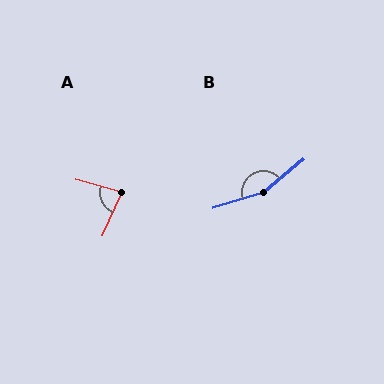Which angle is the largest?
B, at approximately 157 degrees.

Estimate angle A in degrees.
Approximately 81 degrees.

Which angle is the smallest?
A, at approximately 81 degrees.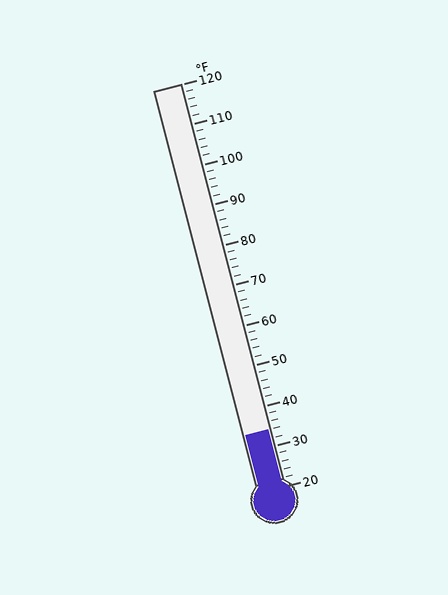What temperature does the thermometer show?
The thermometer shows approximately 34°F.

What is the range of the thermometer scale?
The thermometer scale ranges from 20°F to 120°F.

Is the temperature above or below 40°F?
The temperature is below 40°F.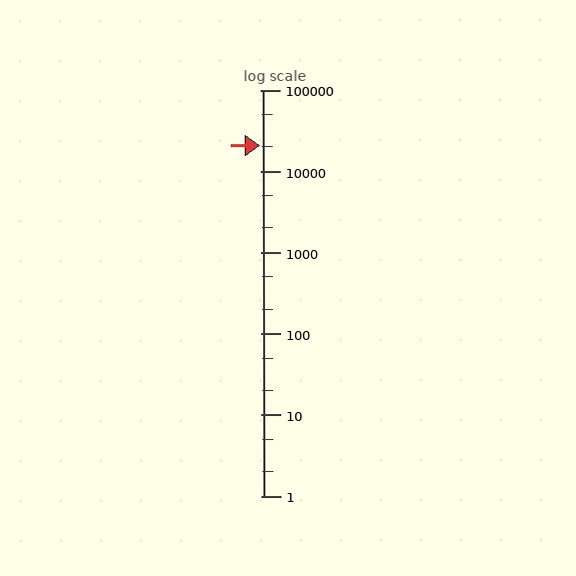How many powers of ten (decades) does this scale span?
The scale spans 5 decades, from 1 to 100000.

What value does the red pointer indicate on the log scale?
The pointer indicates approximately 21000.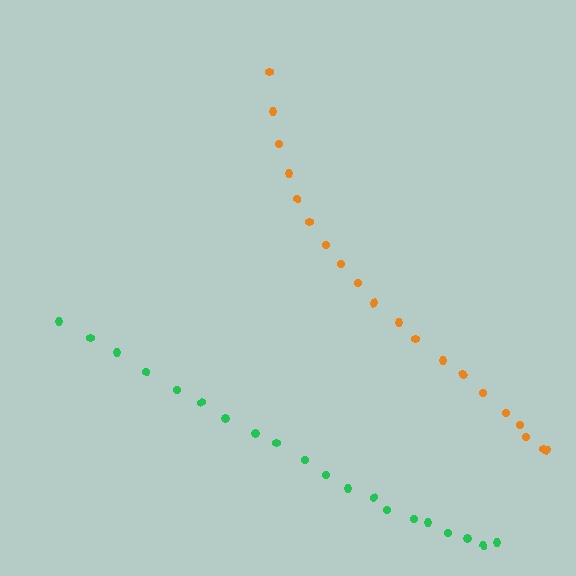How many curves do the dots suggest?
There are 2 distinct paths.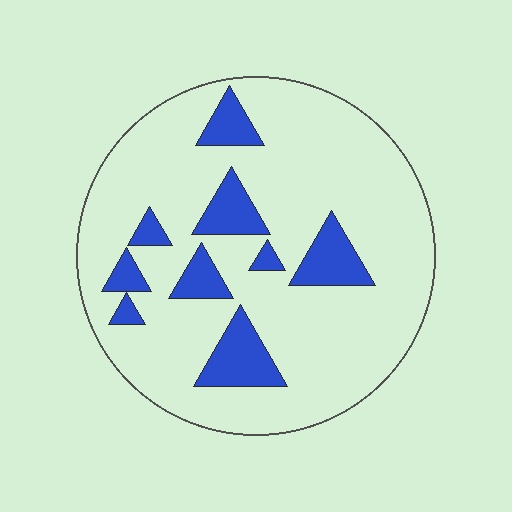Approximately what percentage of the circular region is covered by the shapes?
Approximately 15%.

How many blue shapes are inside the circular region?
9.